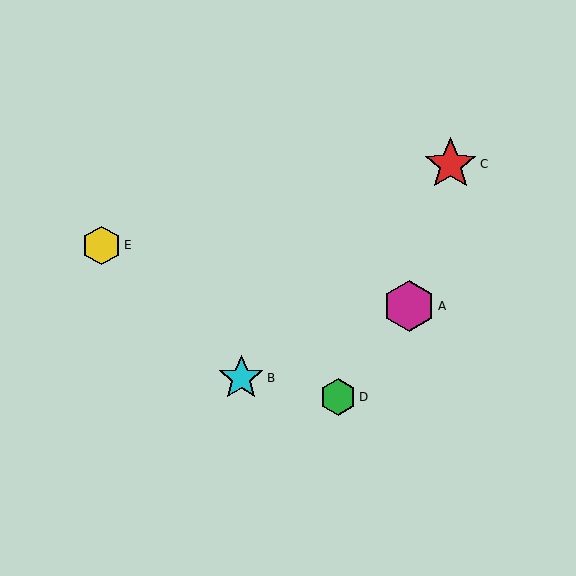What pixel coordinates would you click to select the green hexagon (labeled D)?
Click at (338, 397) to select the green hexagon D.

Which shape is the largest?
The red star (labeled C) is the largest.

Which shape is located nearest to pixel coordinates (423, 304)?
The magenta hexagon (labeled A) at (409, 306) is nearest to that location.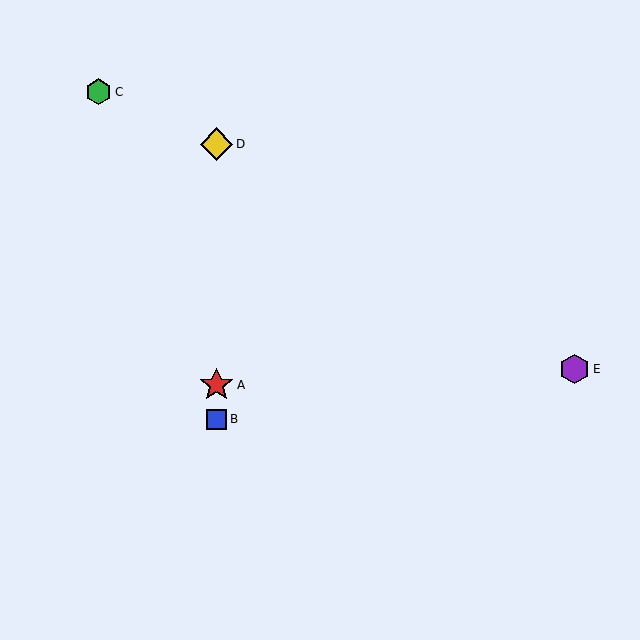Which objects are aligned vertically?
Objects A, B, D are aligned vertically.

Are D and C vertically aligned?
No, D is at x≈217 and C is at x≈99.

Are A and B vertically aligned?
Yes, both are at x≈217.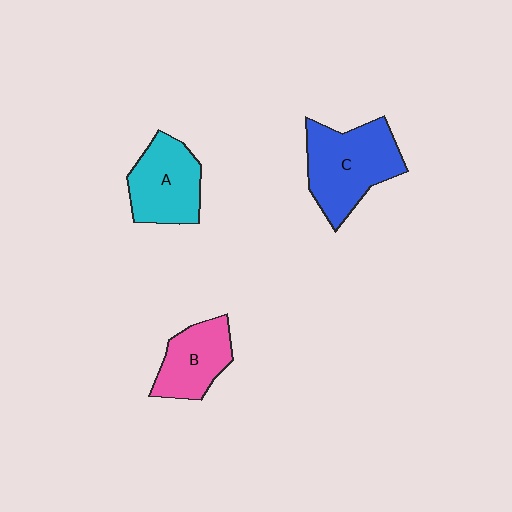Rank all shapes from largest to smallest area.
From largest to smallest: C (blue), A (cyan), B (pink).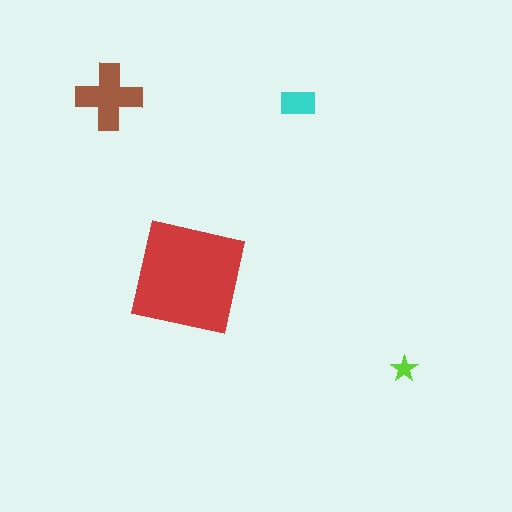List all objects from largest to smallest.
The red square, the brown cross, the cyan rectangle, the lime star.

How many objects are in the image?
There are 4 objects in the image.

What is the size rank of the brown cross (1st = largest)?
2nd.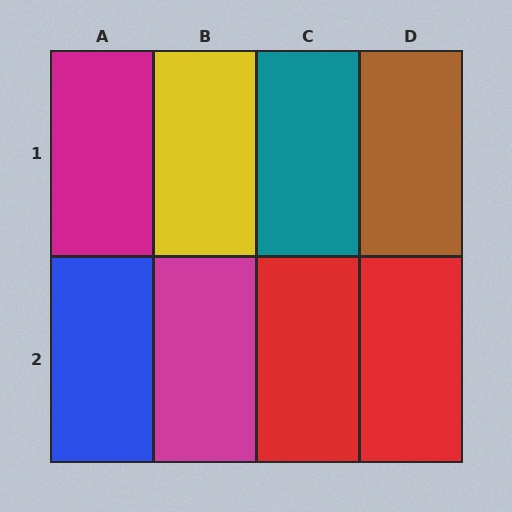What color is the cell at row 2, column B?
Magenta.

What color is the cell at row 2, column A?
Blue.